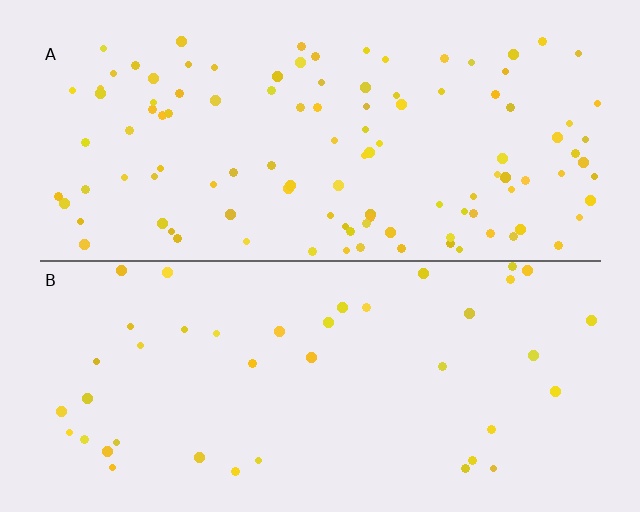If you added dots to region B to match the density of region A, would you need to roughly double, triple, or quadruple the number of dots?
Approximately triple.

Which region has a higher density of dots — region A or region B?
A (the top).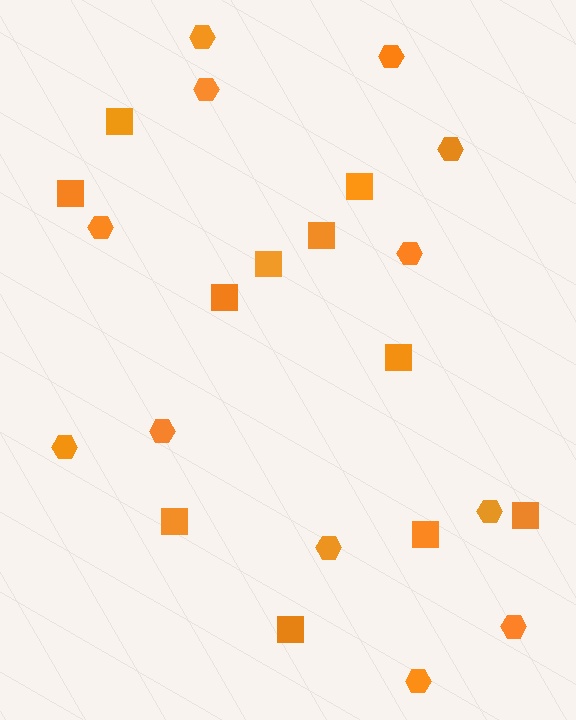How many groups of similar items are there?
There are 2 groups: one group of hexagons (12) and one group of squares (11).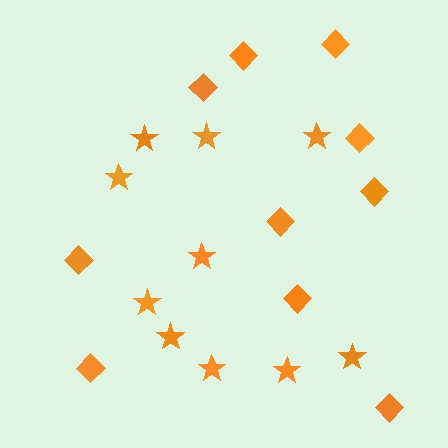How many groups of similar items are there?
There are 2 groups: one group of diamonds (10) and one group of stars (10).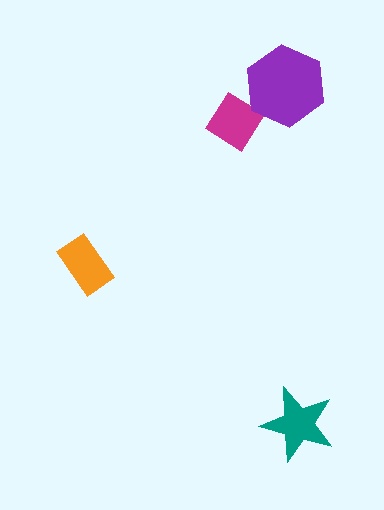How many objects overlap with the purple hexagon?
1 object overlaps with the purple hexagon.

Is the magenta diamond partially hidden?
Yes, it is partially covered by another shape.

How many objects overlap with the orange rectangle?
0 objects overlap with the orange rectangle.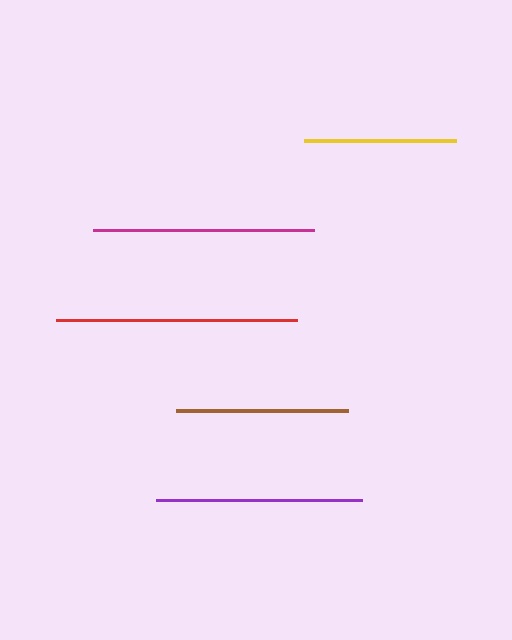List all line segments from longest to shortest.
From longest to shortest: red, magenta, purple, brown, yellow.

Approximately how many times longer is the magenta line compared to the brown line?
The magenta line is approximately 1.3 times the length of the brown line.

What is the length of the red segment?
The red segment is approximately 241 pixels long.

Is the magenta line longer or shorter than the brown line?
The magenta line is longer than the brown line.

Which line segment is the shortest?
The yellow line is the shortest at approximately 152 pixels.